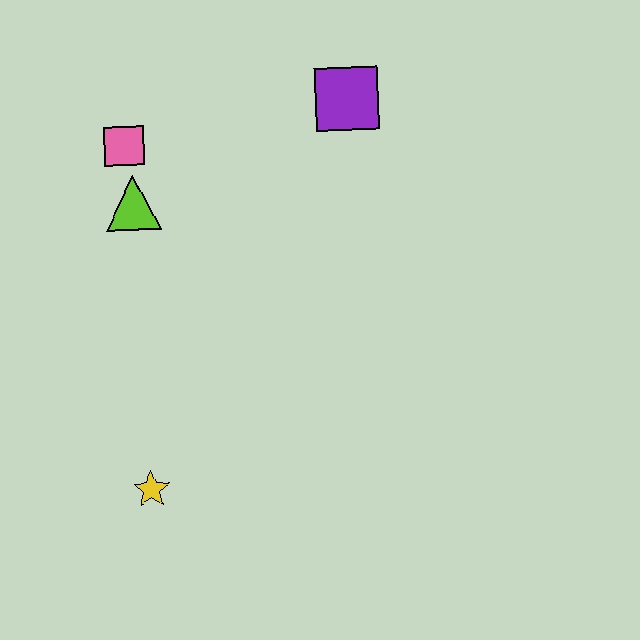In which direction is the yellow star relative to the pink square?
The yellow star is below the pink square.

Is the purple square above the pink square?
Yes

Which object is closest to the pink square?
The lime triangle is closest to the pink square.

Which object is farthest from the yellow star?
The purple square is farthest from the yellow star.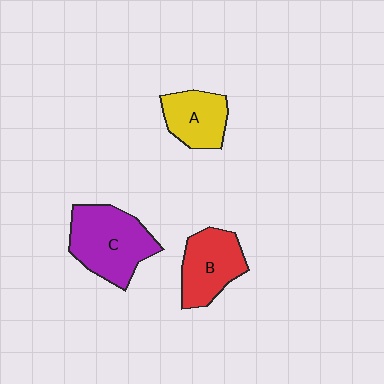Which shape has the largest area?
Shape C (purple).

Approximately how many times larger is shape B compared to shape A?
Approximately 1.2 times.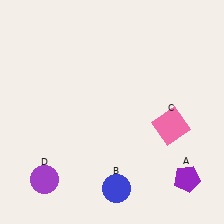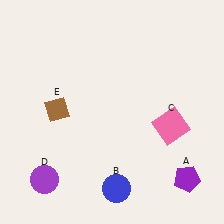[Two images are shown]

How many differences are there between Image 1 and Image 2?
There is 1 difference between the two images.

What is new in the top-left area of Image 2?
A brown diamond (E) was added in the top-left area of Image 2.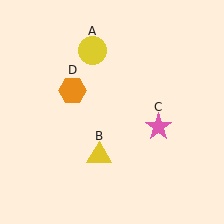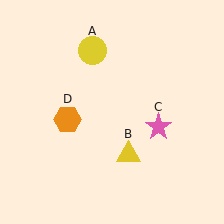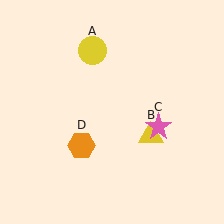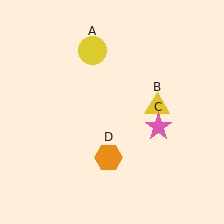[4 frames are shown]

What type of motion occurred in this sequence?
The yellow triangle (object B), orange hexagon (object D) rotated counterclockwise around the center of the scene.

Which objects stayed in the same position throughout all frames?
Yellow circle (object A) and pink star (object C) remained stationary.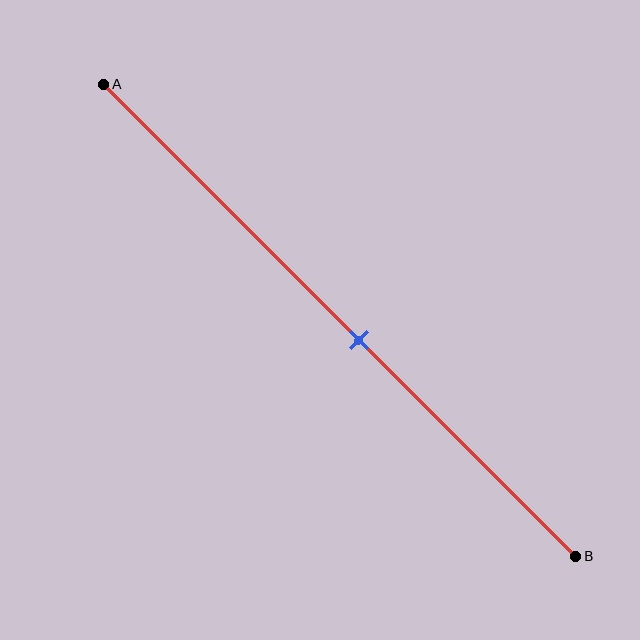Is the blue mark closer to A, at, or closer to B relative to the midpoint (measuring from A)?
The blue mark is closer to point B than the midpoint of segment AB.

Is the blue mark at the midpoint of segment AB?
No, the mark is at about 55% from A, not at the 50% midpoint.